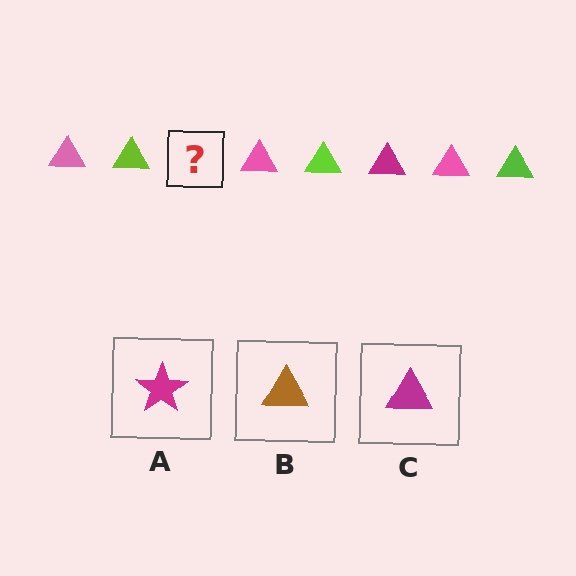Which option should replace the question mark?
Option C.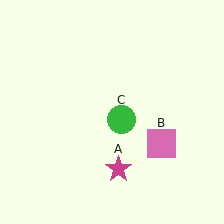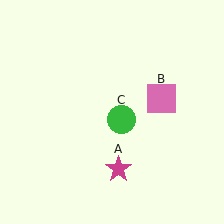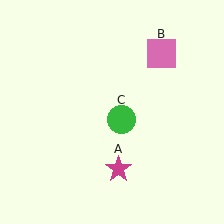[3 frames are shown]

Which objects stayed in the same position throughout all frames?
Magenta star (object A) and green circle (object C) remained stationary.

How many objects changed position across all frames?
1 object changed position: pink square (object B).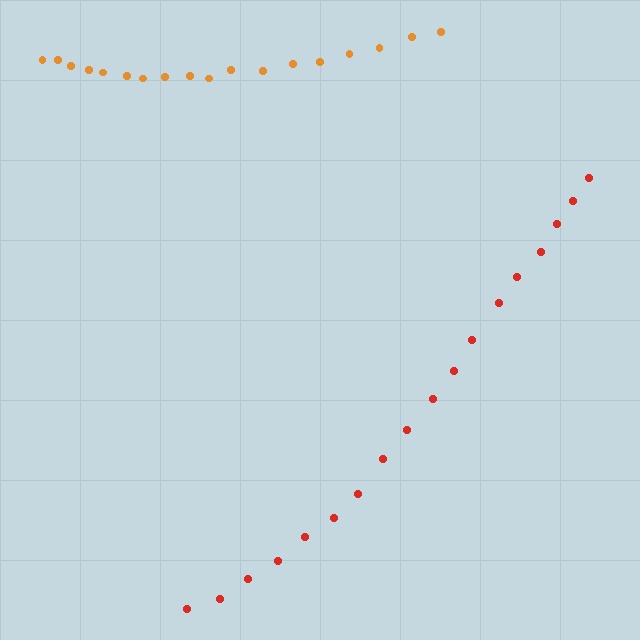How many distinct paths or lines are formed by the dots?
There are 2 distinct paths.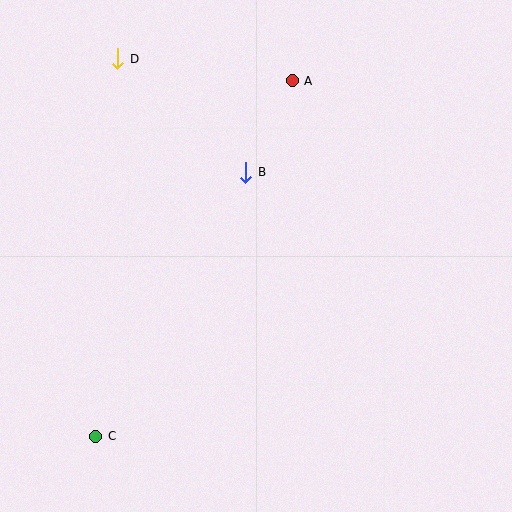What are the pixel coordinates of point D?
Point D is at (118, 59).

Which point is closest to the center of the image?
Point B at (246, 172) is closest to the center.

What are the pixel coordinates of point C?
Point C is at (96, 436).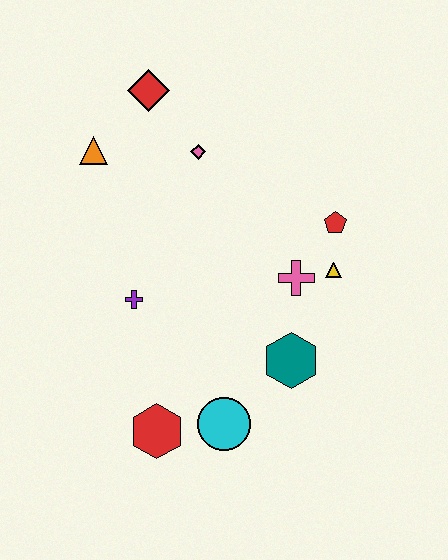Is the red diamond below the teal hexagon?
No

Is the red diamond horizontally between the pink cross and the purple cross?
Yes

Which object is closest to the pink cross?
The yellow triangle is closest to the pink cross.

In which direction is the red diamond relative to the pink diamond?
The red diamond is above the pink diamond.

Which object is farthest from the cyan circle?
The red diamond is farthest from the cyan circle.